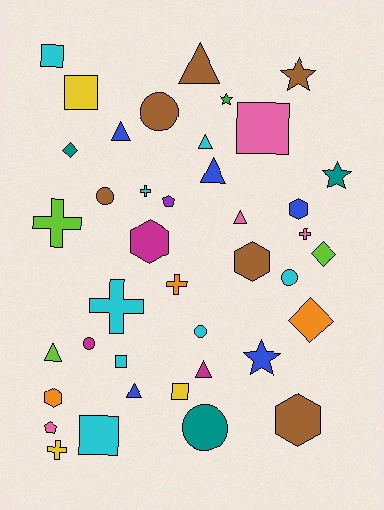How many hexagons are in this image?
There are 5 hexagons.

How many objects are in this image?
There are 40 objects.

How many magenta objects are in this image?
There are 3 magenta objects.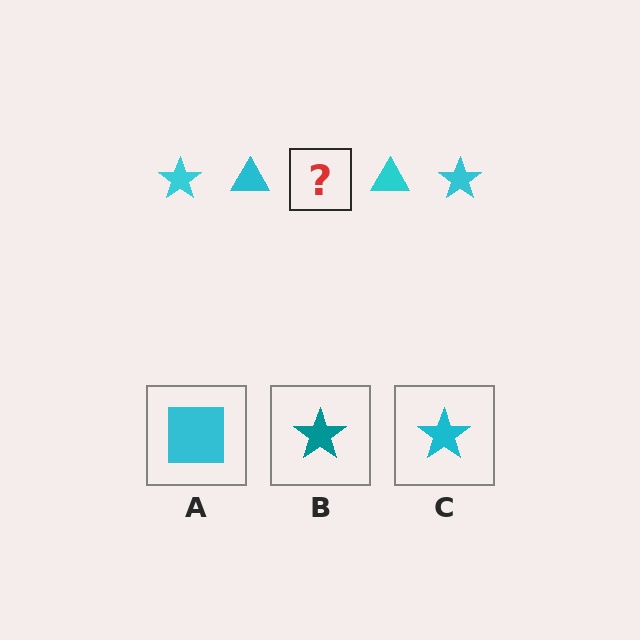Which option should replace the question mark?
Option C.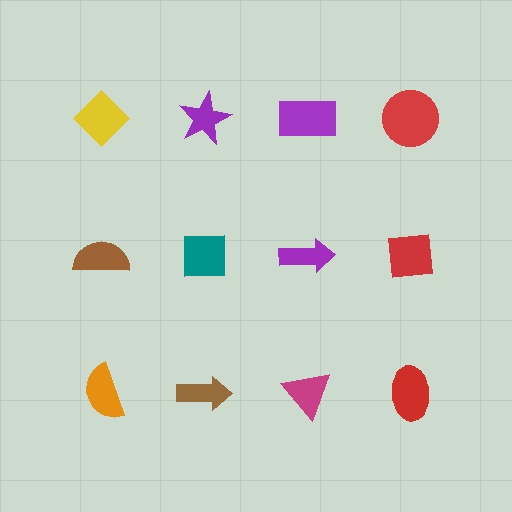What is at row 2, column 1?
A brown semicircle.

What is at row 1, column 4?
A red circle.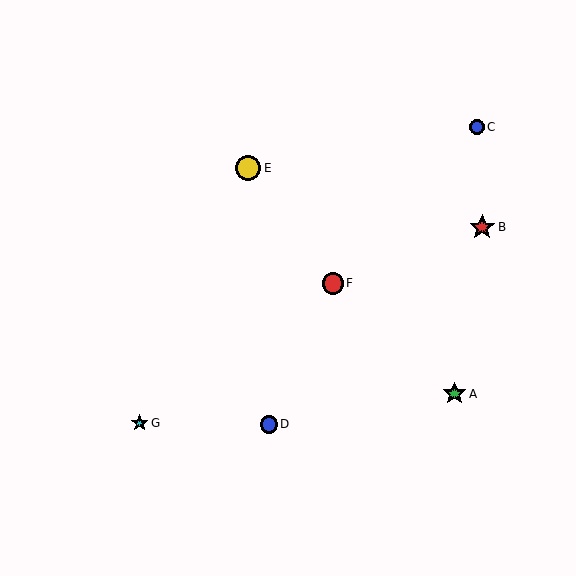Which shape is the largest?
The yellow circle (labeled E) is the largest.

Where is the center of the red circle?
The center of the red circle is at (333, 283).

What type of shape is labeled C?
Shape C is a blue circle.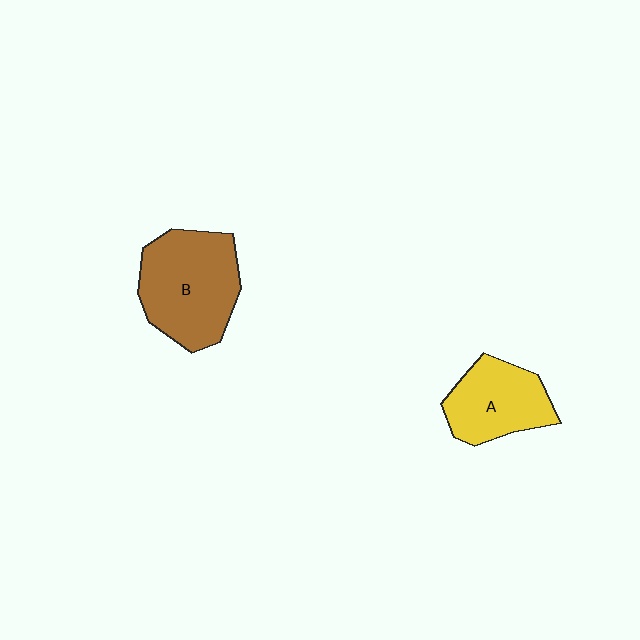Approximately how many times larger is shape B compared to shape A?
Approximately 1.4 times.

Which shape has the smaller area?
Shape A (yellow).